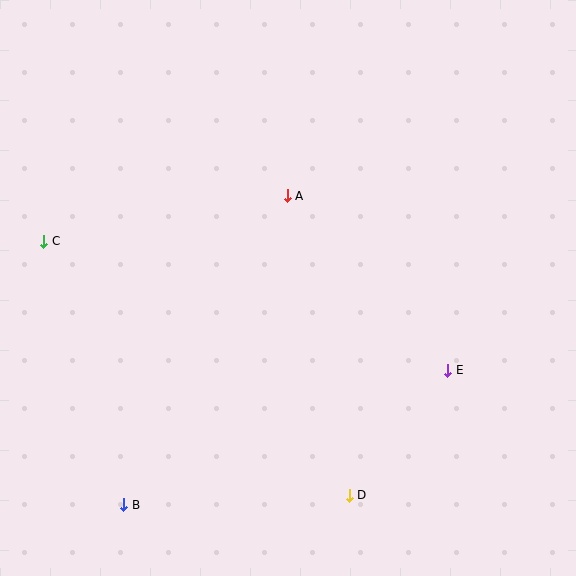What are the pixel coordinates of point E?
Point E is at (448, 370).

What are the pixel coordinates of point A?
Point A is at (287, 196).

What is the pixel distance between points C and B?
The distance between C and B is 275 pixels.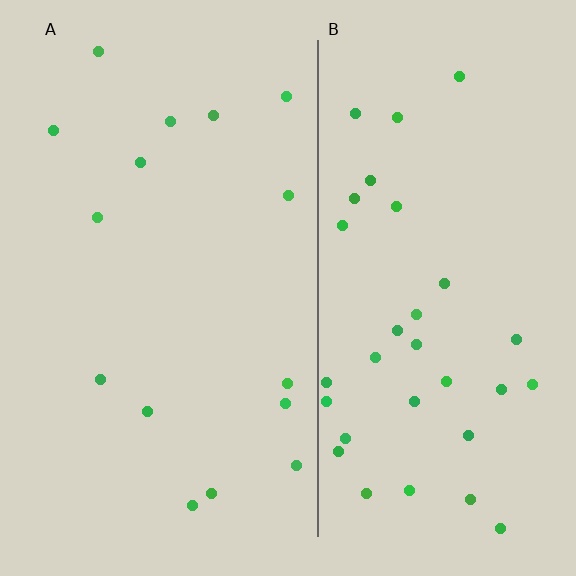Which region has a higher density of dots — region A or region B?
B (the right).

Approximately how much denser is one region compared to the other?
Approximately 2.2× — region B over region A.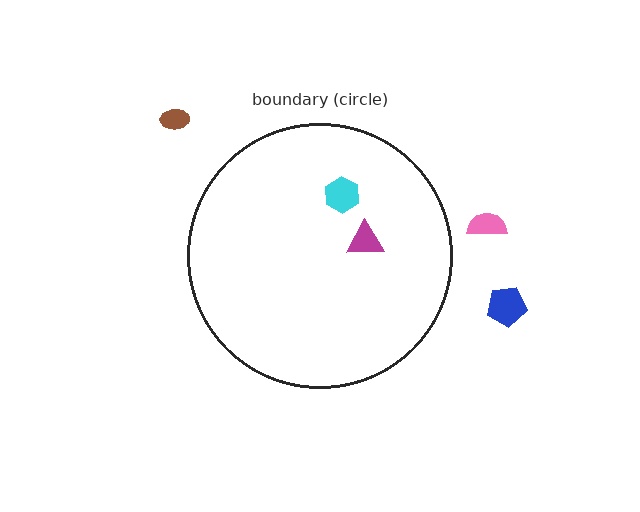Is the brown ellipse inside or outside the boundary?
Outside.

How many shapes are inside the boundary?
2 inside, 3 outside.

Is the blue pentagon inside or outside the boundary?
Outside.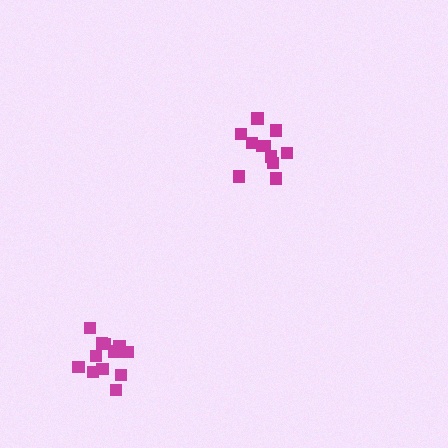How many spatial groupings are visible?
There are 2 spatial groupings.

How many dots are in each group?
Group 1: 12 dots, Group 2: 11 dots (23 total).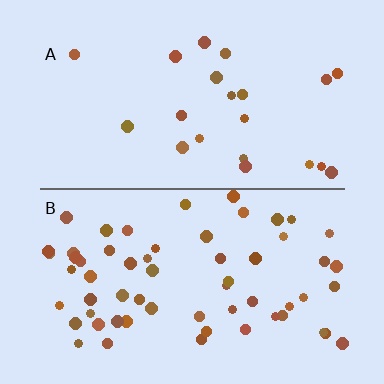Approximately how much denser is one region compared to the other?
Approximately 2.8× — region B over region A.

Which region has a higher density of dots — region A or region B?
B (the bottom).